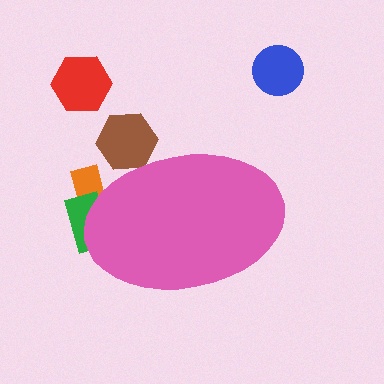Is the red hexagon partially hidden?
No, the red hexagon is fully visible.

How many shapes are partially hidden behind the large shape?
3 shapes are partially hidden.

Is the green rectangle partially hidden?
Yes, the green rectangle is partially hidden behind the pink ellipse.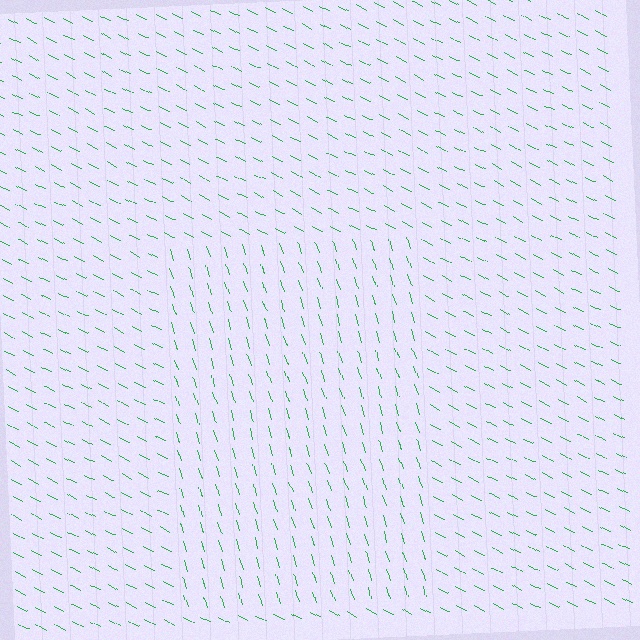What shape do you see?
I see a rectangle.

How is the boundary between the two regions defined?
The boundary is defined purely by a change in line orientation (approximately 45 degrees difference). All lines are the same color and thickness.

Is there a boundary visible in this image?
Yes, there is a texture boundary formed by a change in line orientation.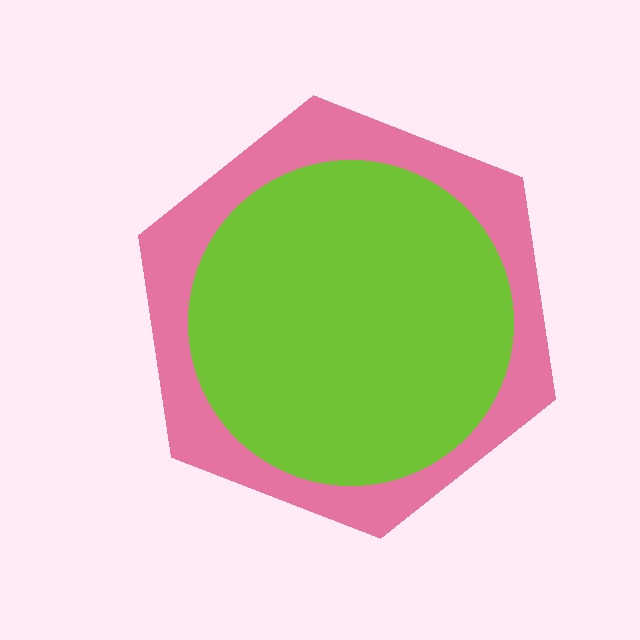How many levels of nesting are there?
2.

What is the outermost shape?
The pink hexagon.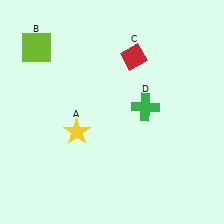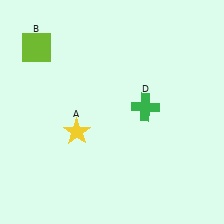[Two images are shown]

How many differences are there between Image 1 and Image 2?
There is 1 difference between the two images.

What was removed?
The red diamond (C) was removed in Image 2.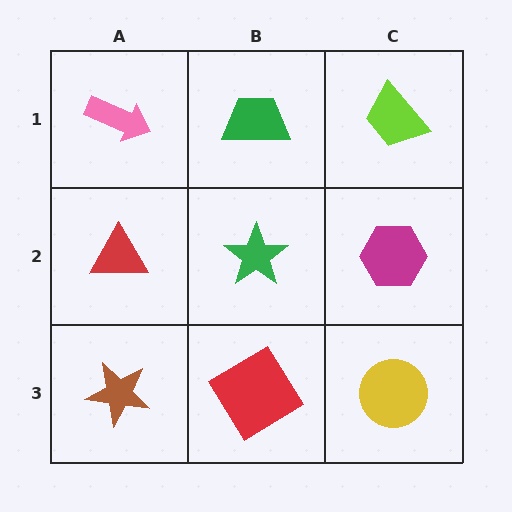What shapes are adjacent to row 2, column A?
A pink arrow (row 1, column A), a brown star (row 3, column A), a green star (row 2, column B).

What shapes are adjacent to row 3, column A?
A red triangle (row 2, column A), a red diamond (row 3, column B).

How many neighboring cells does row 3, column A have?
2.